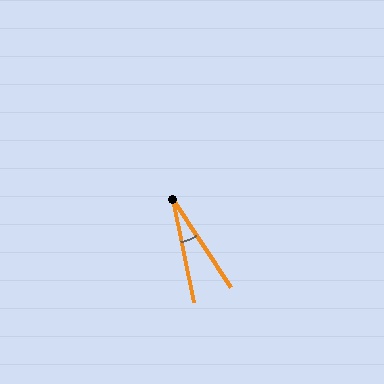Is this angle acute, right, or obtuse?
It is acute.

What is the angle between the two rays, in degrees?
Approximately 22 degrees.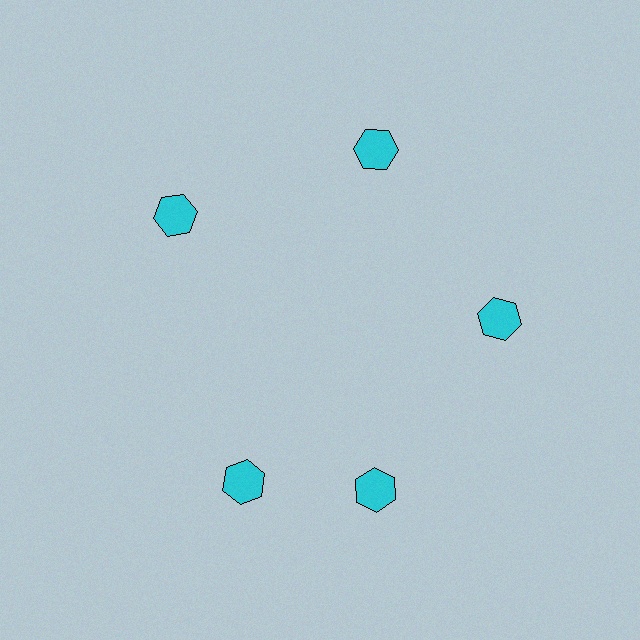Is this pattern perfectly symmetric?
No. The 5 cyan hexagons are arranged in a ring, but one element near the 8 o'clock position is rotated out of alignment along the ring, breaking the 5-fold rotational symmetry.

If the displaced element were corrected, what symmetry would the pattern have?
It would have 5-fold rotational symmetry — the pattern would map onto itself every 72 degrees.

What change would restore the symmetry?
The symmetry would be restored by rotating it back into even spacing with its neighbors so that all 5 hexagons sit at equal angles and equal distance from the center.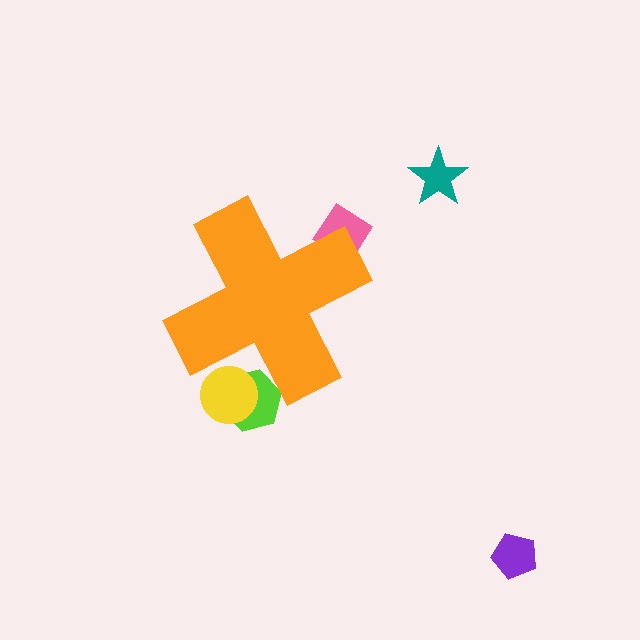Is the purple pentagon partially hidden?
No, the purple pentagon is fully visible.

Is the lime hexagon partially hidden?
Yes, the lime hexagon is partially hidden behind the orange cross.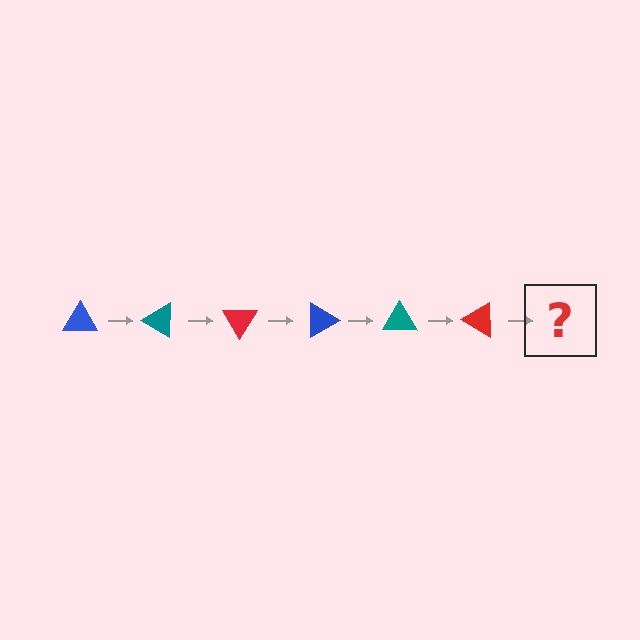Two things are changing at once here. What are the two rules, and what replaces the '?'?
The two rules are that it rotates 30 degrees each step and the color cycles through blue, teal, and red. The '?' should be a blue triangle, rotated 180 degrees from the start.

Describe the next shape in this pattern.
It should be a blue triangle, rotated 180 degrees from the start.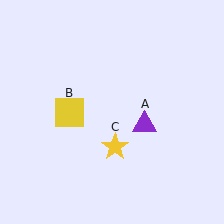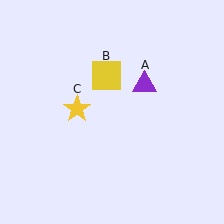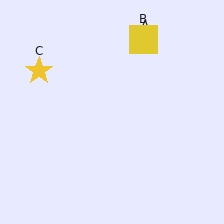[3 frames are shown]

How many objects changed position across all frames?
3 objects changed position: purple triangle (object A), yellow square (object B), yellow star (object C).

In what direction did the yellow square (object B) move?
The yellow square (object B) moved up and to the right.